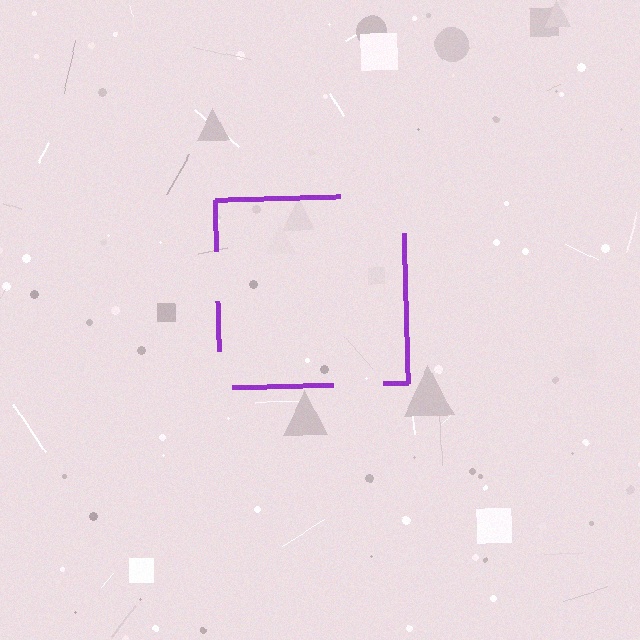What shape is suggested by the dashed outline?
The dashed outline suggests a square.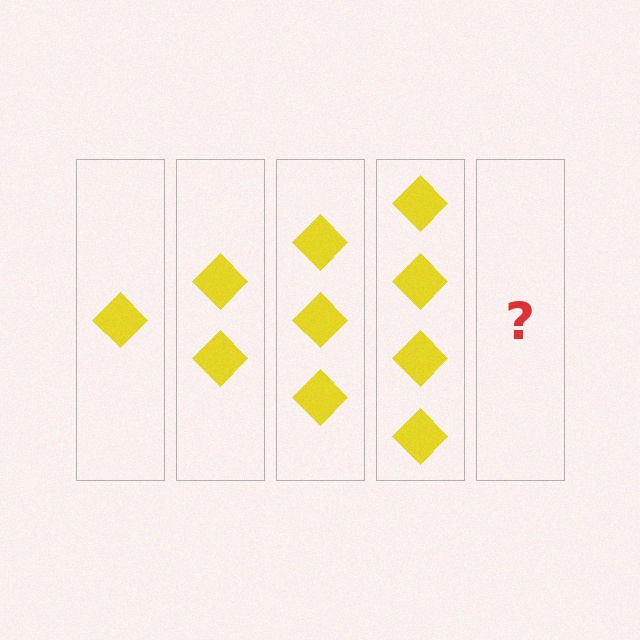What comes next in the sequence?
The next element should be 5 diamonds.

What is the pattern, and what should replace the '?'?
The pattern is that each step adds one more diamond. The '?' should be 5 diamonds.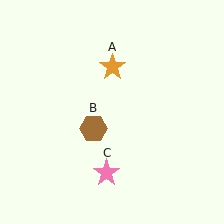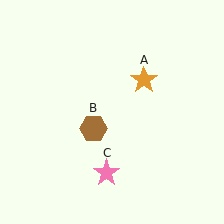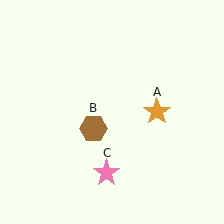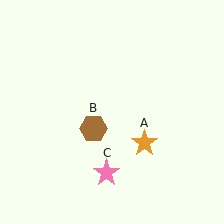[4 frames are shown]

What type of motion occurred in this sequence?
The orange star (object A) rotated clockwise around the center of the scene.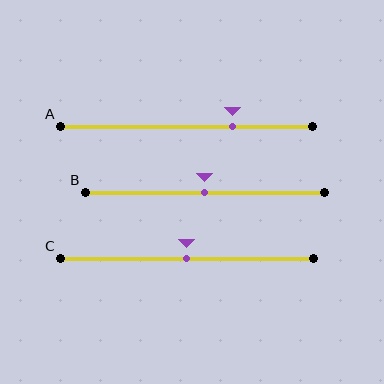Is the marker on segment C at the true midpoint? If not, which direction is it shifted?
Yes, the marker on segment C is at the true midpoint.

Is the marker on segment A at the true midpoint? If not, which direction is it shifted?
No, the marker on segment A is shifted to the right by about 18% of the segment length.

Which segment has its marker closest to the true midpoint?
Segment B has its marker closest to the true midpoint.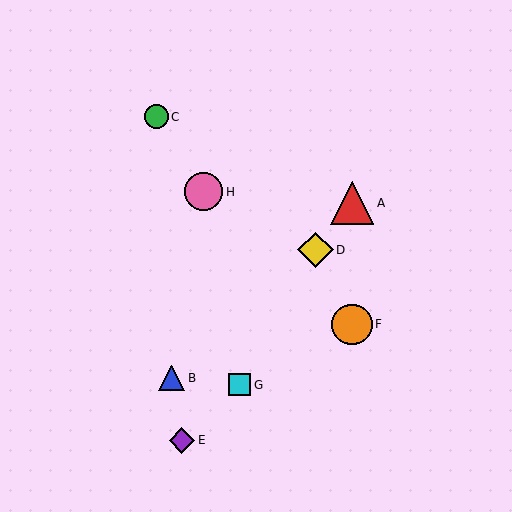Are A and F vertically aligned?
Yes, both are at x≈352.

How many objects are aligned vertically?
2 objects (A, F) are aligned vertically.